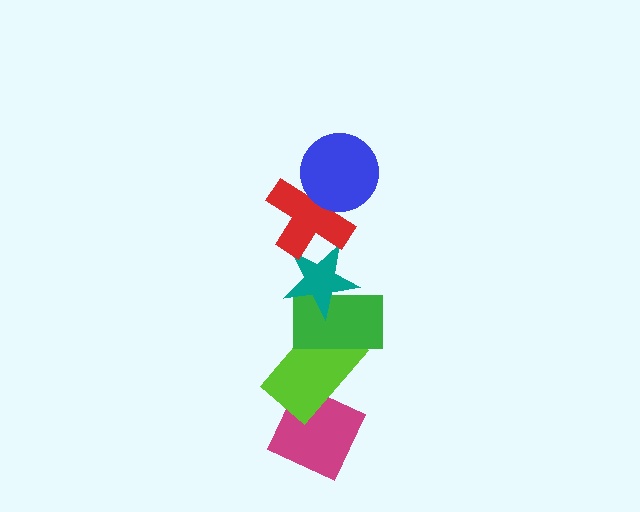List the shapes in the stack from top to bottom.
From top to bottom: the blue circle, the red cross, the teal star, the green rectangle, the lime rectangle, the magenta diamond.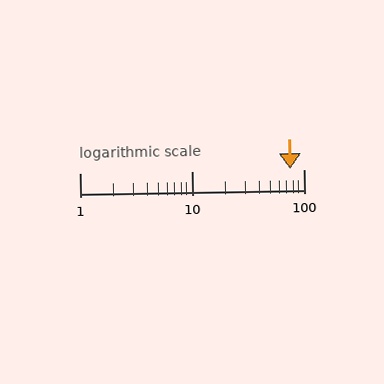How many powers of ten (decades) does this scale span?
The scale spans 2 decades, from 1 to 100.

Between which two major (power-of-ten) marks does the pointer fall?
The pointer is between 10 and 100.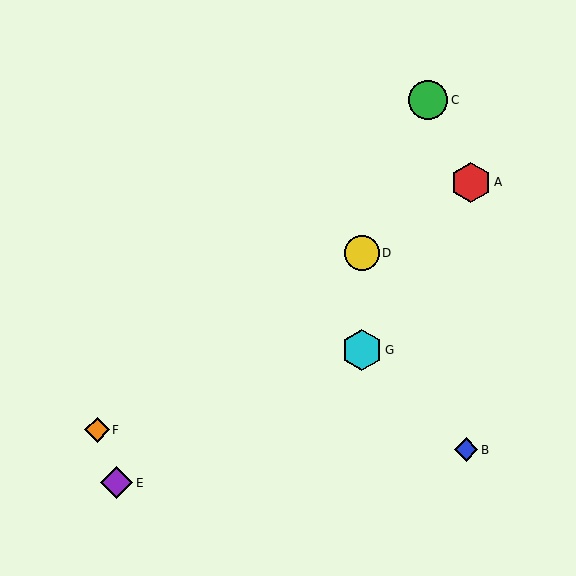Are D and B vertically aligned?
No, D is at x≈362 and B is at x≈466.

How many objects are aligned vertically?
2 objects (D, G) are aligned vertically.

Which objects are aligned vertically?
Objects D, G are aligned vertically.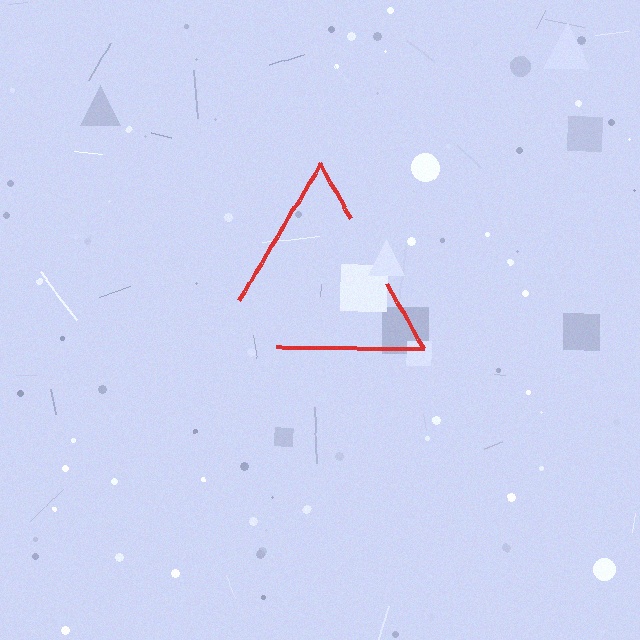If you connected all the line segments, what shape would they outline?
They would outline a triangle.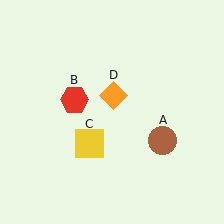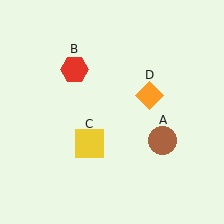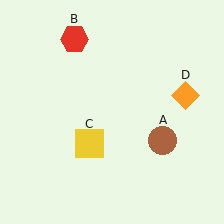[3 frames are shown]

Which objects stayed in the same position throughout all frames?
Brown circle (object A) and yellow square (object C) remained stationary.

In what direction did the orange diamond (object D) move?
The orange diamond (object D) moved right.